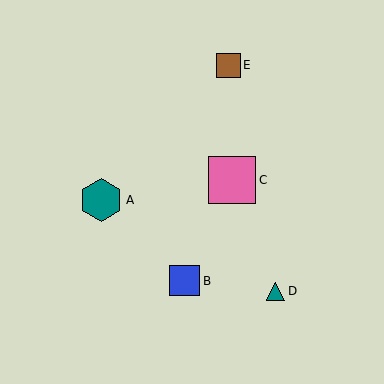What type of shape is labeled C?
Shape C is a pink square.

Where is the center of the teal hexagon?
The center of the teal hexagon is at (101, 200).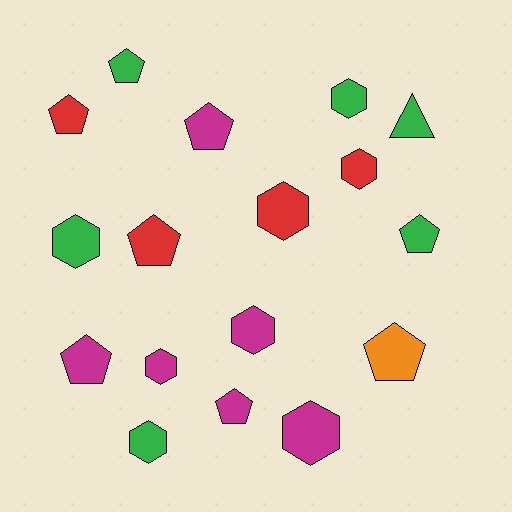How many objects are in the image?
There are 17 objects.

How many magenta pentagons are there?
There are 3 magenta pentagons.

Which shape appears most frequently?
Pentagon, with 8 objects.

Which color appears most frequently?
Green, with 6 objects.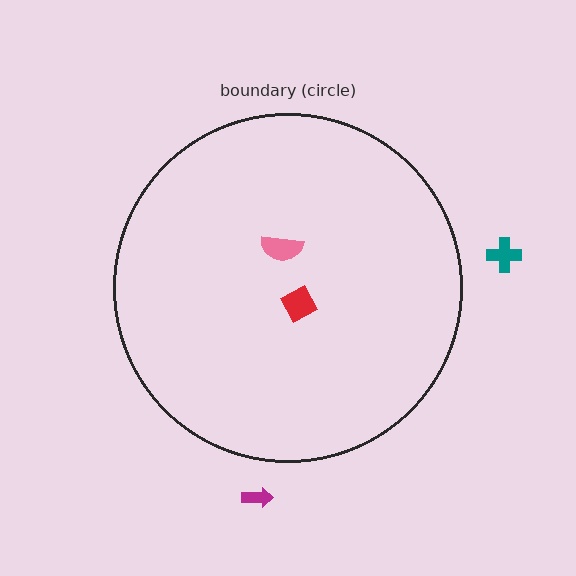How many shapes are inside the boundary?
2 inside, 2 outside.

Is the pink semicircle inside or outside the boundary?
Inside.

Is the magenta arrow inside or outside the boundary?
Outside.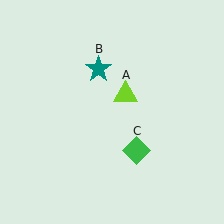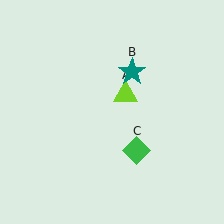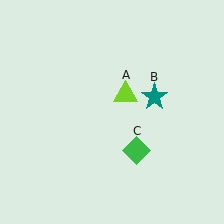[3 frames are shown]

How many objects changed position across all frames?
1 object changed position: teal star (object B).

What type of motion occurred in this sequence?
The teal star (object B) rotated clockwise around the center of the scene.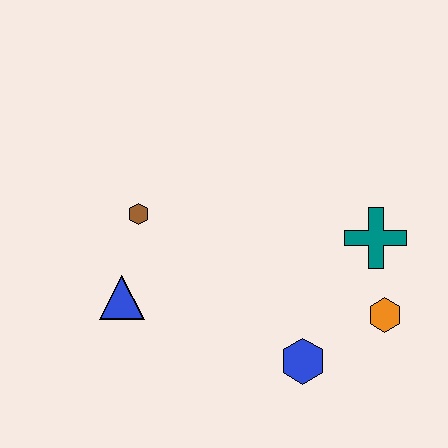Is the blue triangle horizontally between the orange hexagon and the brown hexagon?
No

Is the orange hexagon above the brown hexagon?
No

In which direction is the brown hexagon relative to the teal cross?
The brown hexagon is to the left of the teal cross.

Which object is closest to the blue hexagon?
The orange hexagon is closest to the blue hexagon.